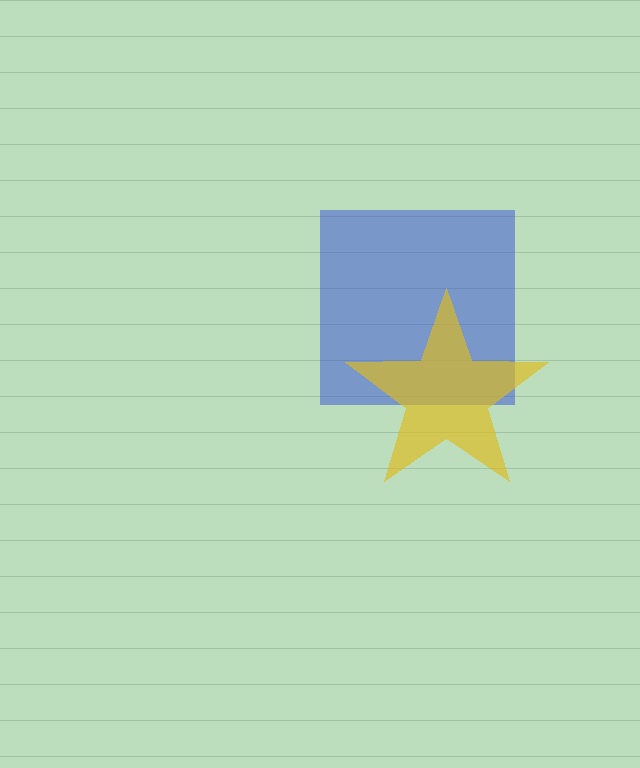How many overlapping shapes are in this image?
There are 2 overlapping shapes in the image.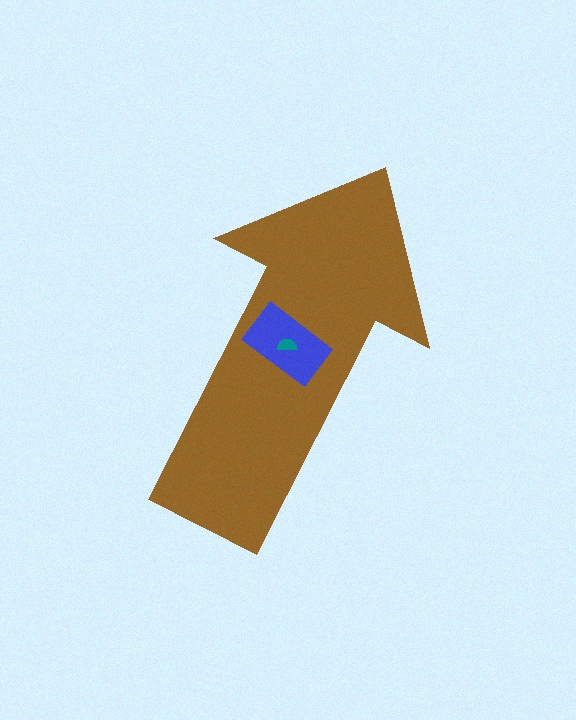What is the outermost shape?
The brown arrow.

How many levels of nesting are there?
3.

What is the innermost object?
The teal semicircle.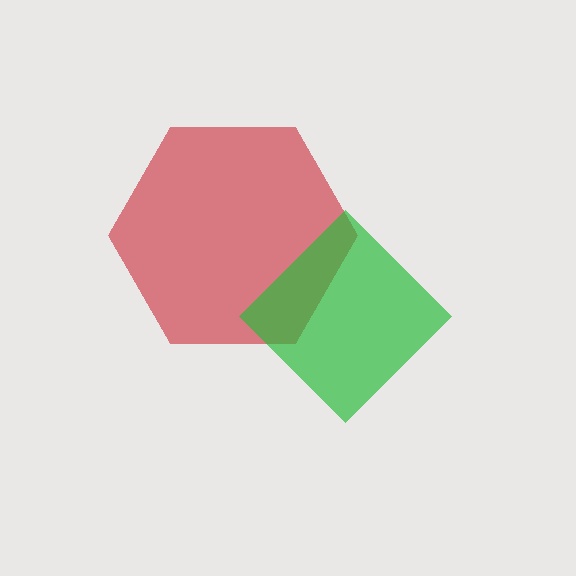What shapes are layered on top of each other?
The layered shapes are: a red hexagon, a green diamond.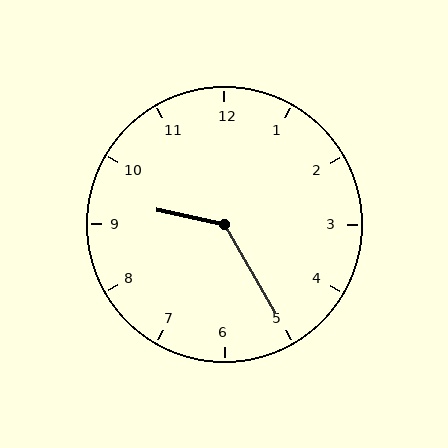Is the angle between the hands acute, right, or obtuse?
It is obtuse.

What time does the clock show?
9:25.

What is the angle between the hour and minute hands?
Approximately 132 degrees.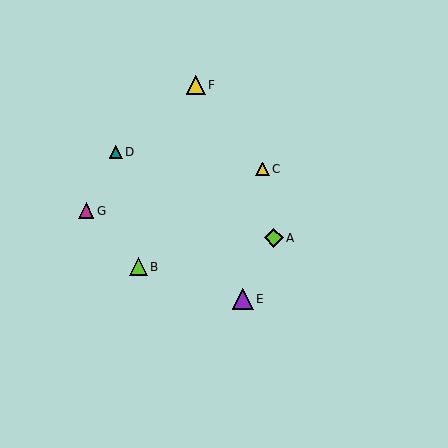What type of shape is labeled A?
Shape A is a lime diamond.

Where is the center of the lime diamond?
The center of the lime diamond is at (274, 238).